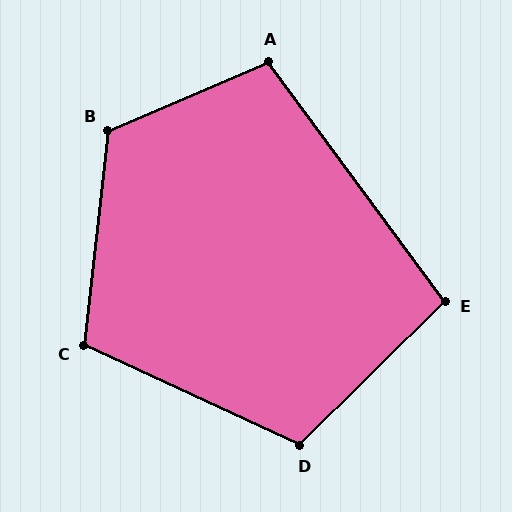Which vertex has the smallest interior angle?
E, at approximately 98 degrees.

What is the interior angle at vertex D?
Approximately 110 degrees (obtuse).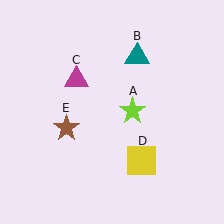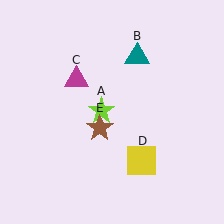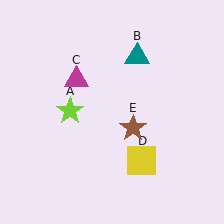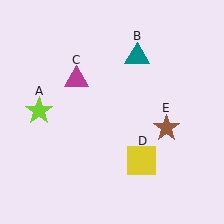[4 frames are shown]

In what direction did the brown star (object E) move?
The brown star (object E) moved right.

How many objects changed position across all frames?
2 objects changed position: lime star (object A), brown star (object E).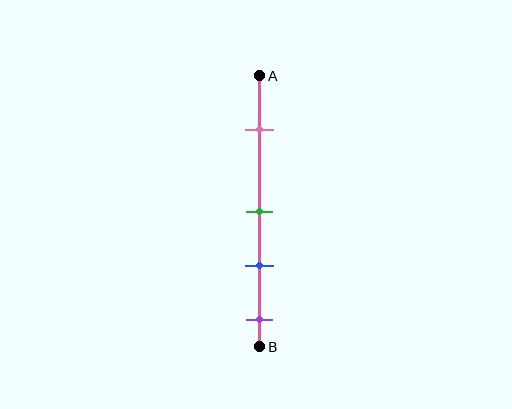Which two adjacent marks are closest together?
The green and blue marks are the closest adjacent pair.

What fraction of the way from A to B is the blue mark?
The blue mark is approximately 70% (0.7) of the way from A to B.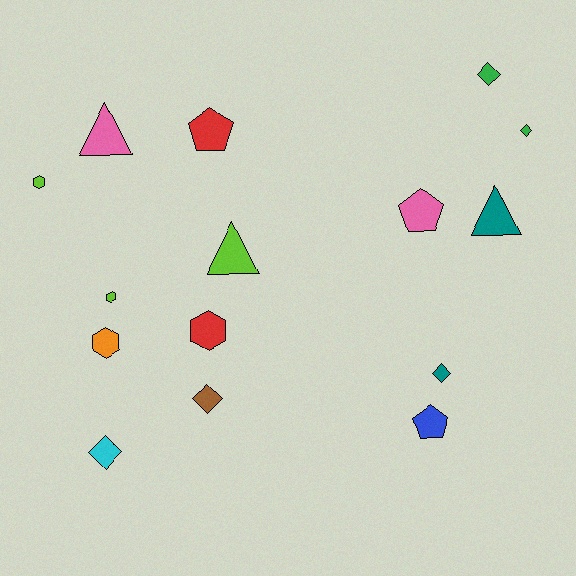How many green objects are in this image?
There are 2 green objects.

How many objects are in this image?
There are 15 objects.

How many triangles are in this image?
There are 3 triangles.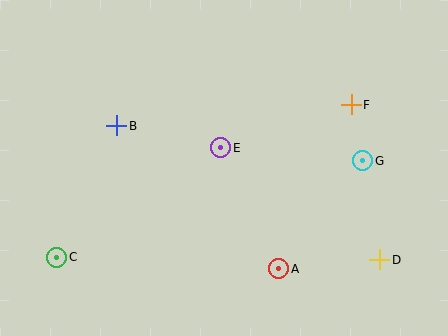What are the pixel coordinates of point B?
Point B is at (117, 126).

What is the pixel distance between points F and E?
The distance between F and E is 138 pixels.